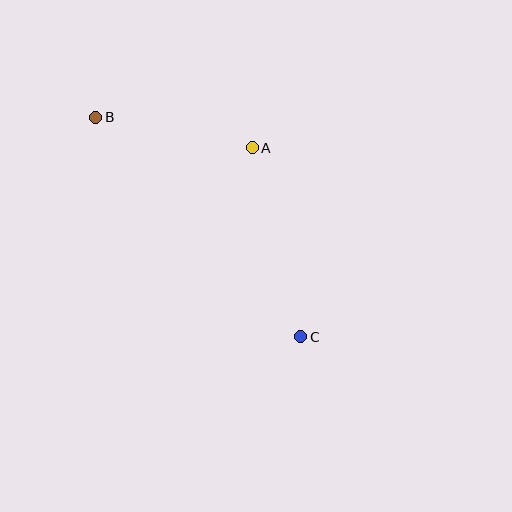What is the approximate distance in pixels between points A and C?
The distance between A and C is approximately 195 pixels.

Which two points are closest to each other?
Points A and B are closest to each other.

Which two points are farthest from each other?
Points B and C are farthest from each other.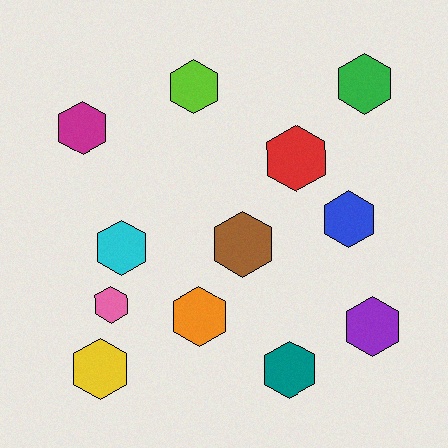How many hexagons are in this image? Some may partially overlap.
There are 12 hexagons.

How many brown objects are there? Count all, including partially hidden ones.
There is 1 brown object.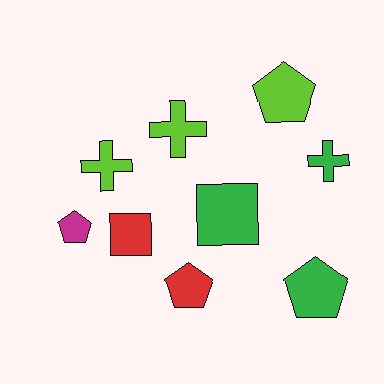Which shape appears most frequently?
Pentagon, with 4 objects.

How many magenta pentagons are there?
There is 1 magenta pentagon.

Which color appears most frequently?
Lime, with 3 objects.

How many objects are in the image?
There are 9 objects.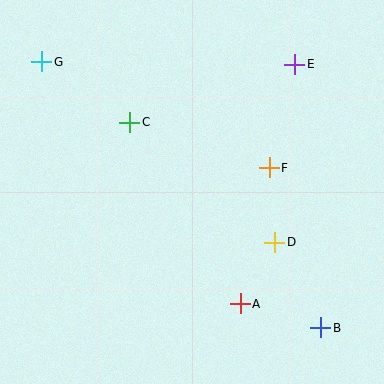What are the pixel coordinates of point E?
Point E is at (295, 64).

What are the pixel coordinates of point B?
Point B is at (321, 328).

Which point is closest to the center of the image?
Point F at (269, 168) is closest to the center.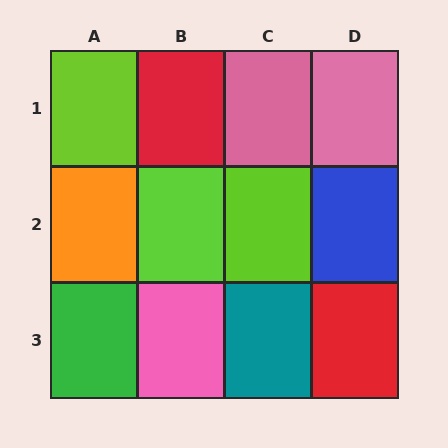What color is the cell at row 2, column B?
Lime.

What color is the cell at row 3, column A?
Green.